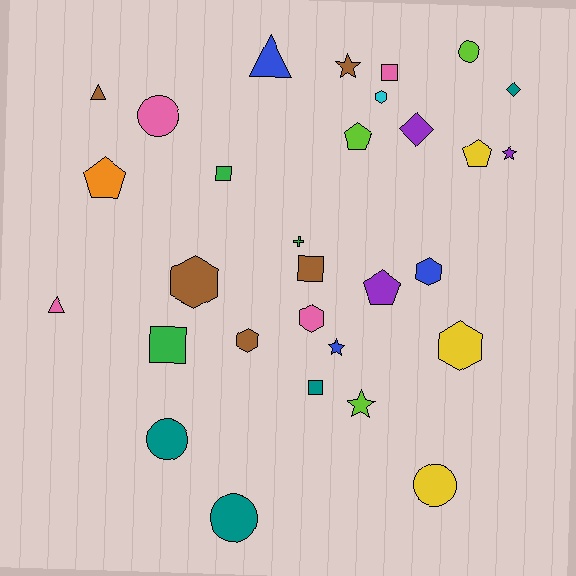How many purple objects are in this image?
There are 3 purple objects.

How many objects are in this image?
There are 30 objects.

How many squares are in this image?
There are 5 squares.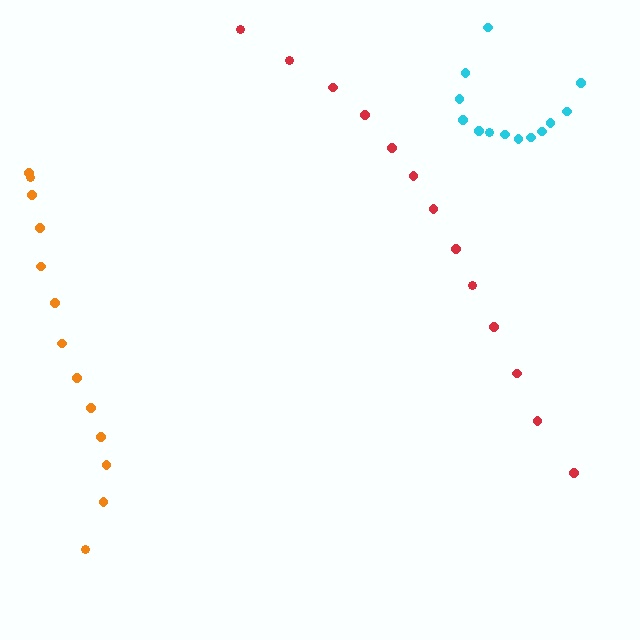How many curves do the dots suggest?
There are 3 distinct paths.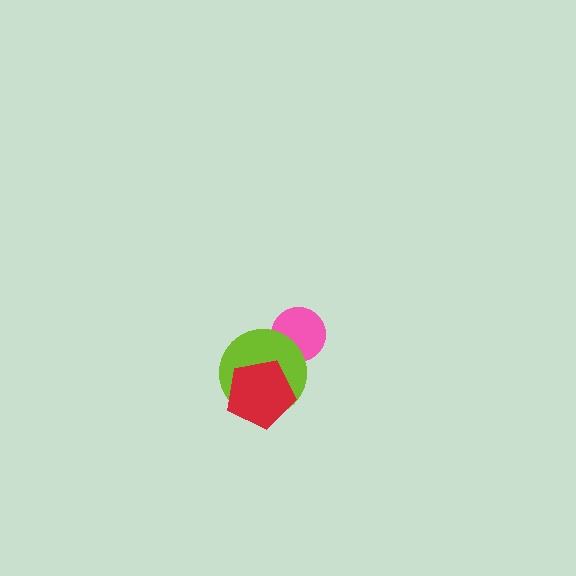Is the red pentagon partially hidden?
No, no other shape covers it.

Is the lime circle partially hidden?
Yes, it is partially covered by another shape.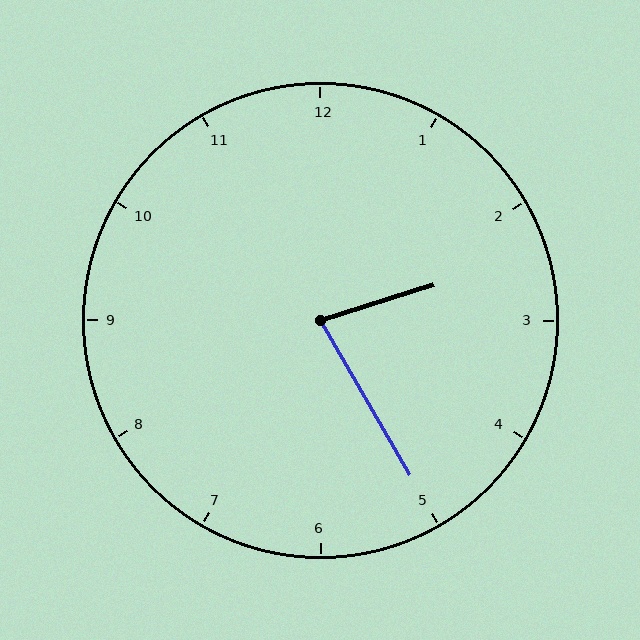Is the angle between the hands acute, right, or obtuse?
It is acute.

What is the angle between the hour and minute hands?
Approximately 78 degrees.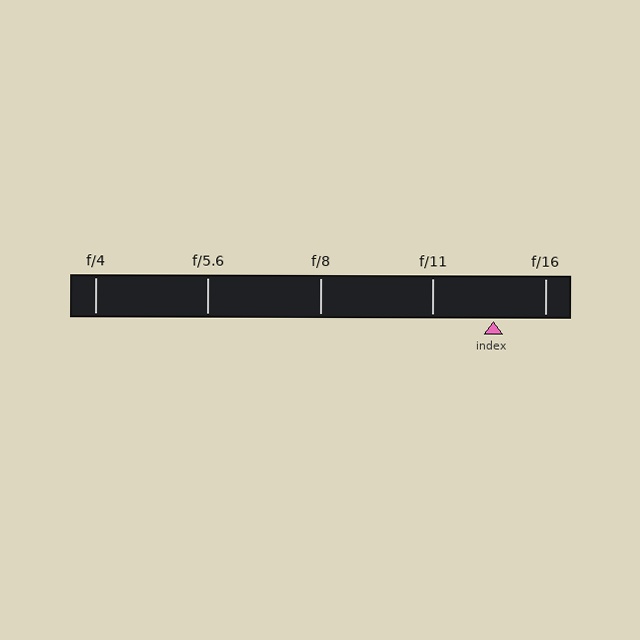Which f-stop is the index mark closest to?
The index mark is closest to f/16.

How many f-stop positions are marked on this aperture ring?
There are 5 f-stop positions marked.